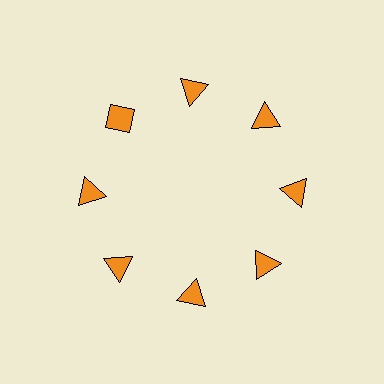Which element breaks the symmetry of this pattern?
The orange diamond at roughly the 10 o'clock position breaks the symmetry. All other shapes are orange triangles.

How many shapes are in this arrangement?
There are 8 shapes arranged in a ring pattern.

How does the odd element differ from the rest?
It has a different shape: diamond instead of triangle.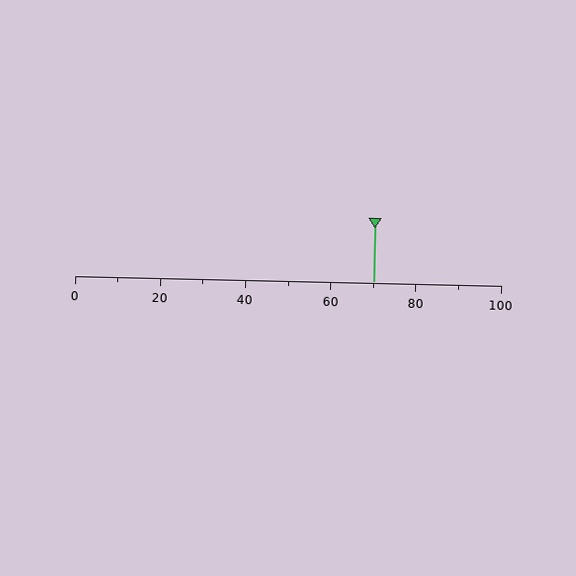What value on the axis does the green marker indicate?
The marker indicates approximately 70.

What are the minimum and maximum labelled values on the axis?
The axis runs from 0 to 100.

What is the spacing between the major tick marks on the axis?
The major ticks are spaced 20 apart.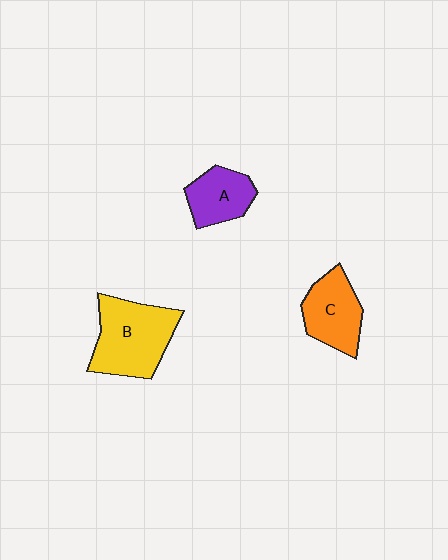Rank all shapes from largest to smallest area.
From largest to smallest: B (yellow), C (orange), A (purple).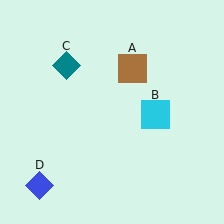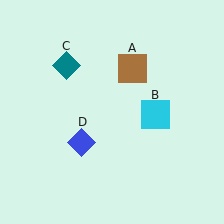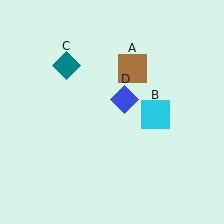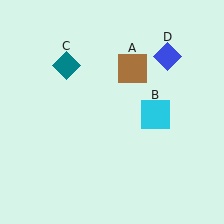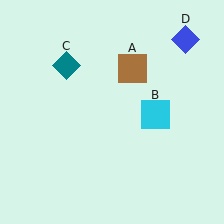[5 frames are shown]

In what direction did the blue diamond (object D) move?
The blue diamond (object D) moved up and to the right.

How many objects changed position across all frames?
1 object changed position: blue diamond (object D).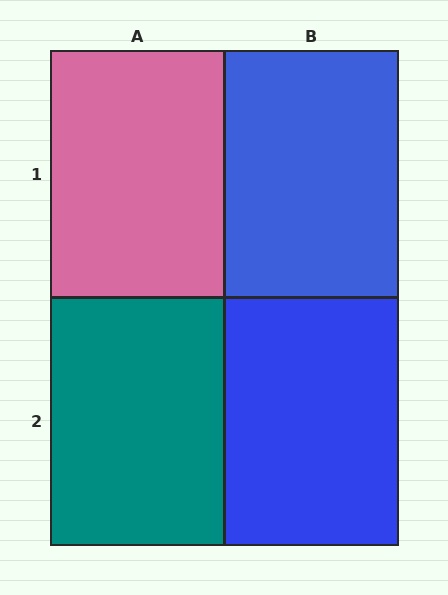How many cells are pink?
1 cell is pink.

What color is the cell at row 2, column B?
Blue.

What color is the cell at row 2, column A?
Teal.